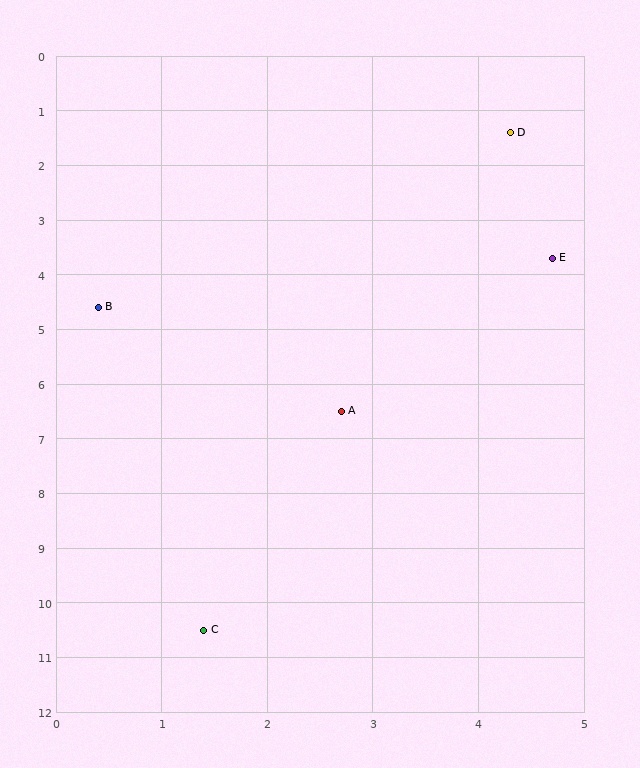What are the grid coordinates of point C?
Point C is at approximately (1.4, 10.5).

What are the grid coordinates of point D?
Point D is at approximately (4.3, 1.4).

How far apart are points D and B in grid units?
Points D and B are about 5.0 grid units apart.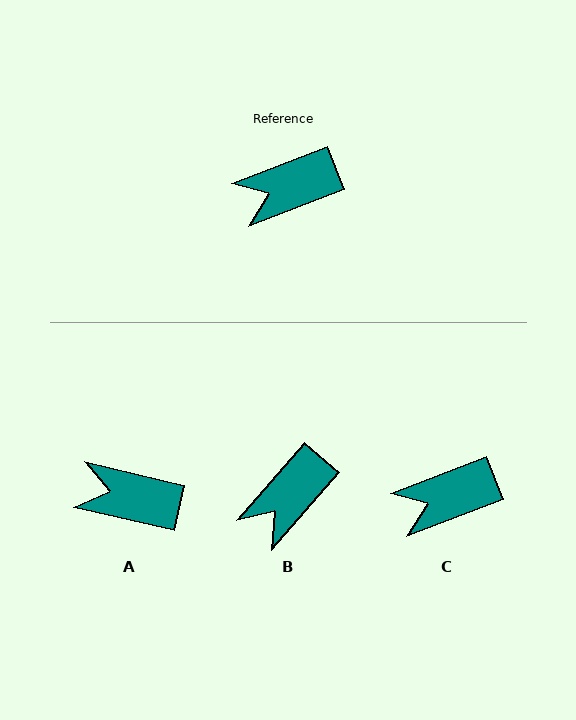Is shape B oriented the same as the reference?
No, it is off by about 28 degrees.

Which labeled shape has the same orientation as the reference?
C.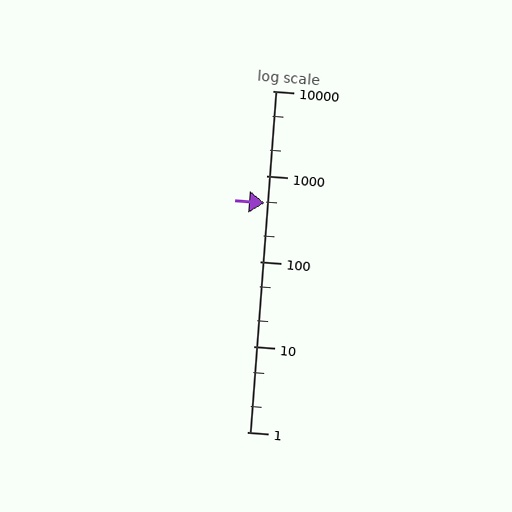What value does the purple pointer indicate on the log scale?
The pointer indicates approximately 480.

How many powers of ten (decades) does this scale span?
The scale spans 4 decades, from 1 to 10000.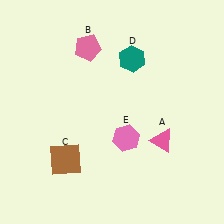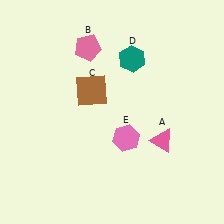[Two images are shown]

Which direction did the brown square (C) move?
The brown square (C) moved up.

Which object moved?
The brown square (C) moved up.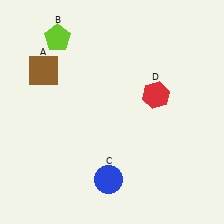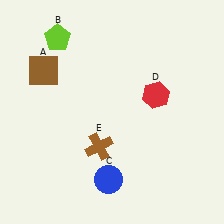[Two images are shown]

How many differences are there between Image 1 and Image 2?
There is 1 difference between the two images.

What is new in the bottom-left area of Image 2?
A brown cross (E) was added in the bottom-left area of Image 2.